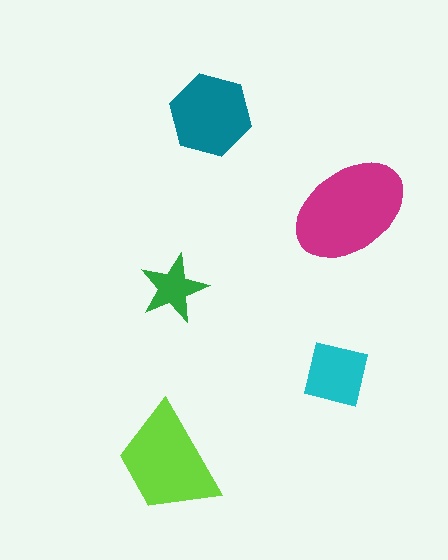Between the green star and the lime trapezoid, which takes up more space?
The lime trapezoid.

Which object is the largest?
The magenta ellipse.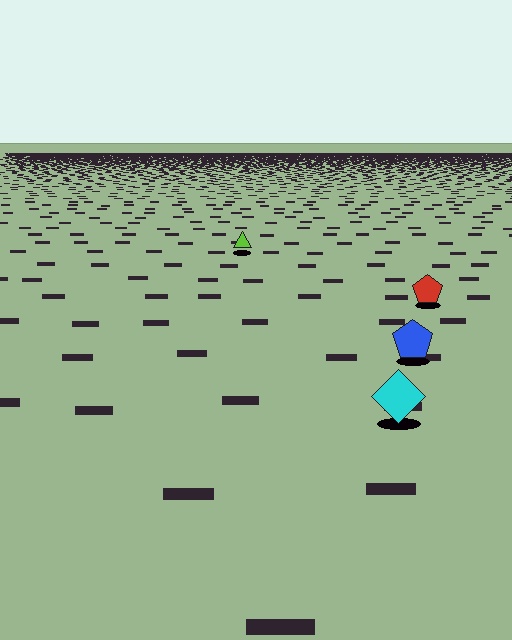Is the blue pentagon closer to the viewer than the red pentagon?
Yes. The blue pentagon is closer — you can tell from the texture gradient: the ground texture is coarser near it.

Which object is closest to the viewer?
The cyan diamond is closest. The texture marks near it are larger and more spread out.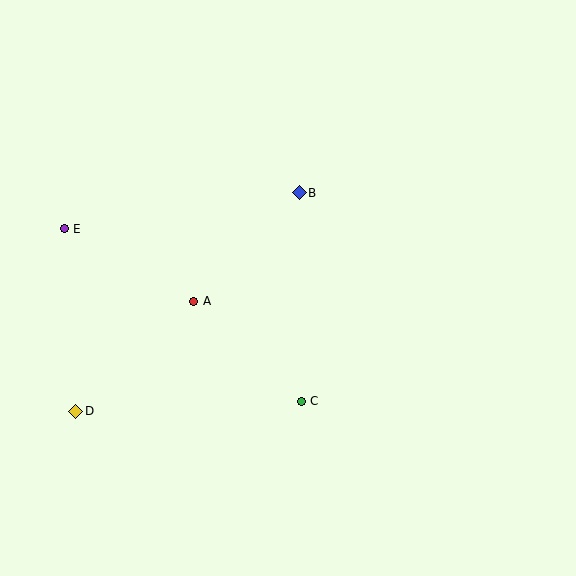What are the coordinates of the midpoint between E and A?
The midpoint between E and A is at (129, 265).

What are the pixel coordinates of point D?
Point D is at (76, 411).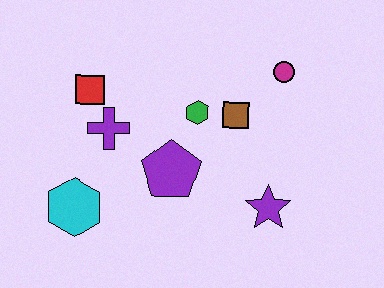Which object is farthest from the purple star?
The red square is farthest from the purple star.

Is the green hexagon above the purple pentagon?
Yes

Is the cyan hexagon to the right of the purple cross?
No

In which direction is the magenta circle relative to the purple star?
The magenta circle is above the purple star.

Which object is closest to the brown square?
The green hexagon is closest to the brown square.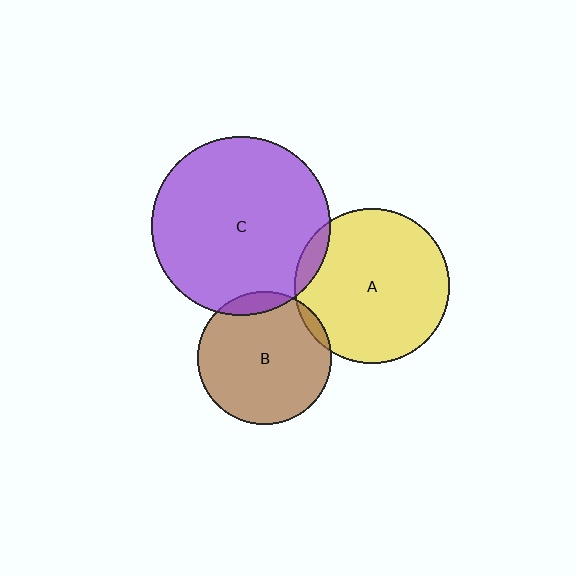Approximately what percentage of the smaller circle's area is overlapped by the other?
Approximately 5%.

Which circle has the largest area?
Circle C (purple).